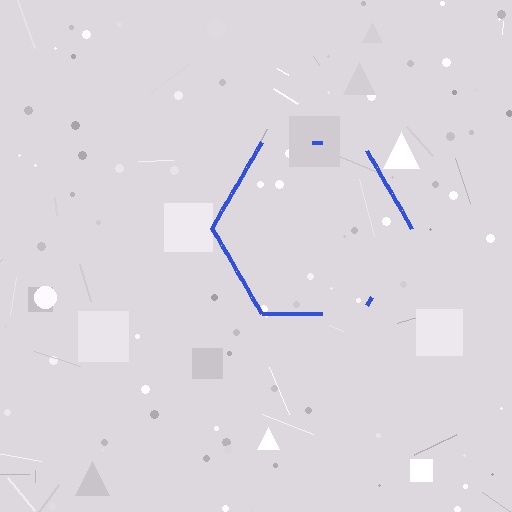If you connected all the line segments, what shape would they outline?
They would outline a hexagon.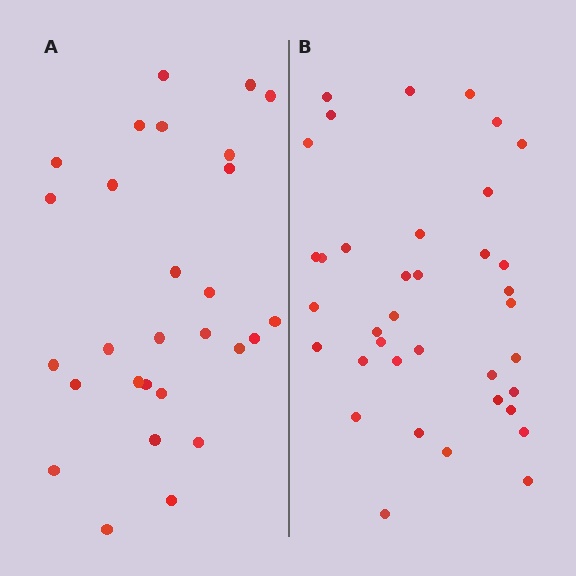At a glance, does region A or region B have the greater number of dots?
Region B (the right region) has more dots.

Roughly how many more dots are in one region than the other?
Region B has roughly 8 or so more dots than region A.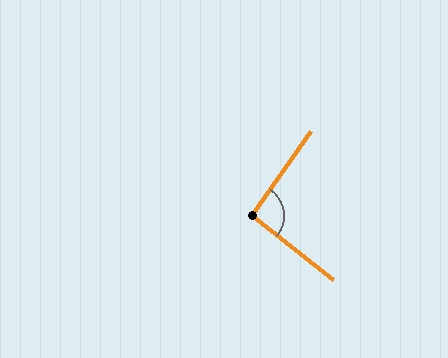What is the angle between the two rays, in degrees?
Approximately 93 degrees.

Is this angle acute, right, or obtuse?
It is approximately a right angle.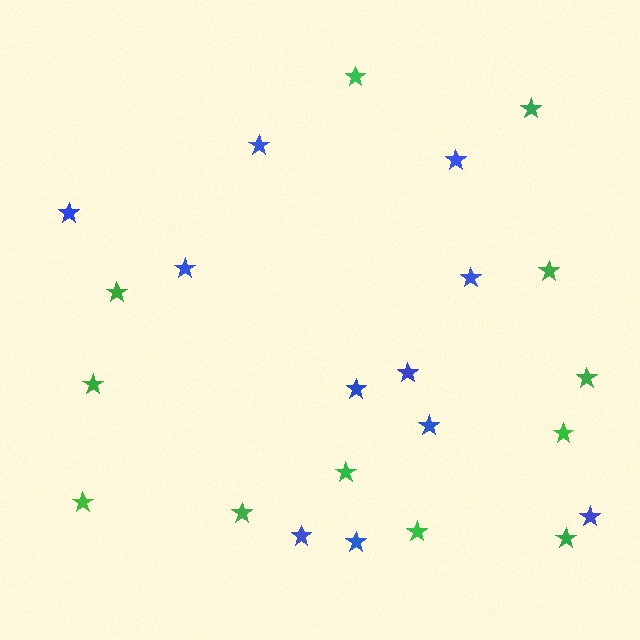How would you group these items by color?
There are 2 groups: one group of blue stars (11) and one group of green stars (12).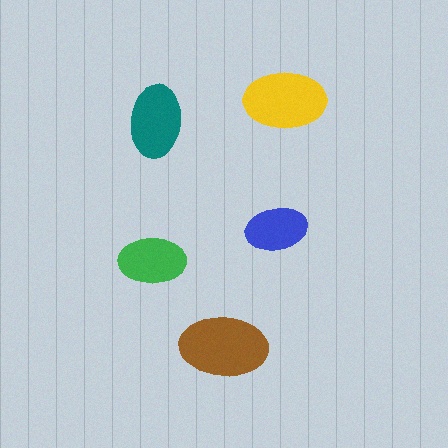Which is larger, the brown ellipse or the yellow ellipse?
The brown one.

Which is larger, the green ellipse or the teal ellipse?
The teal one.